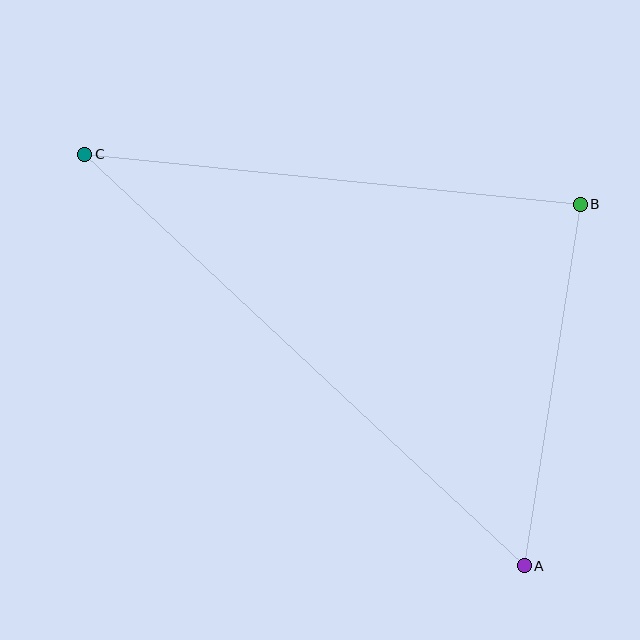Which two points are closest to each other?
Points A and B are closest to each other.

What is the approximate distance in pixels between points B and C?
The distance between B and C is approximately 498 pixels.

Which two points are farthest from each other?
Points A and C are farthest from each other.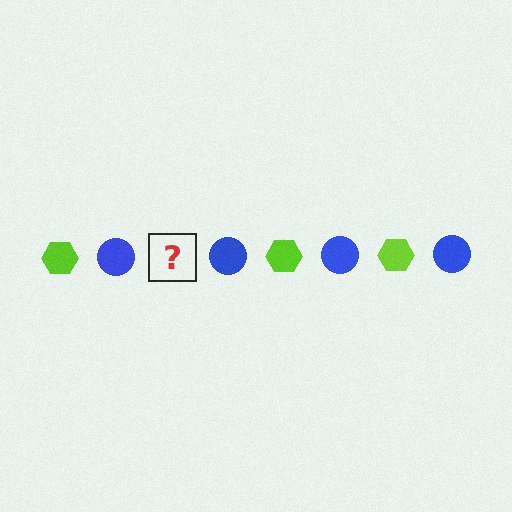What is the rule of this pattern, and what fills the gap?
The rule is that the pattern alternates between lime hexagon and blue circle. The gap should be filled with a lime hexagon.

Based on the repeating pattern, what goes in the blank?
The blank should be a lime hexagon.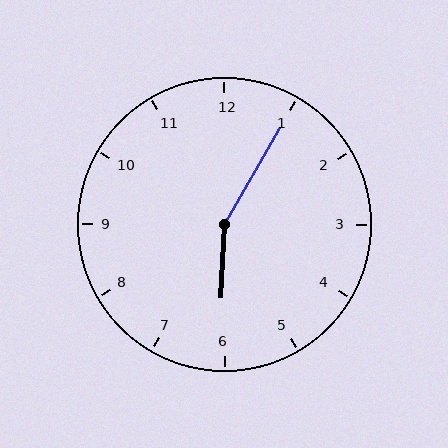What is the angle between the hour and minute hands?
Approximately 152 degrees.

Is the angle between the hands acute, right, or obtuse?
It is obtuse.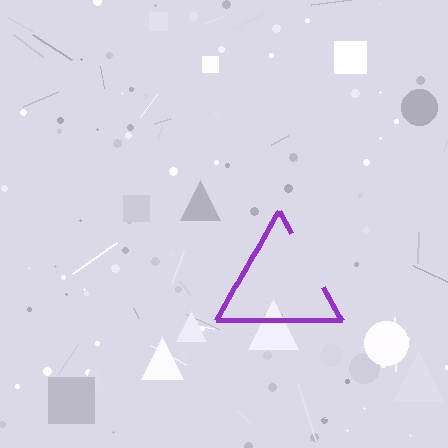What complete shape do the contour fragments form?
The contour fragments form a triangle.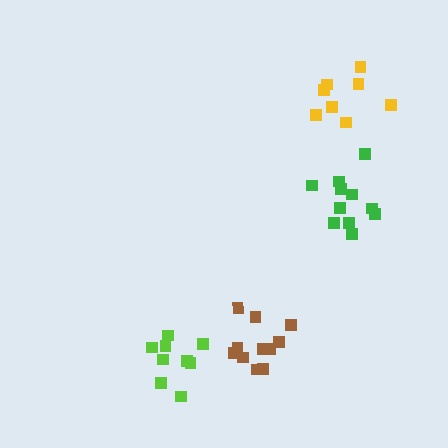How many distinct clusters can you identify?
There are 4 distinct clusters.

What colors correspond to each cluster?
The clusters are colored: yellow, lime, brown, green.